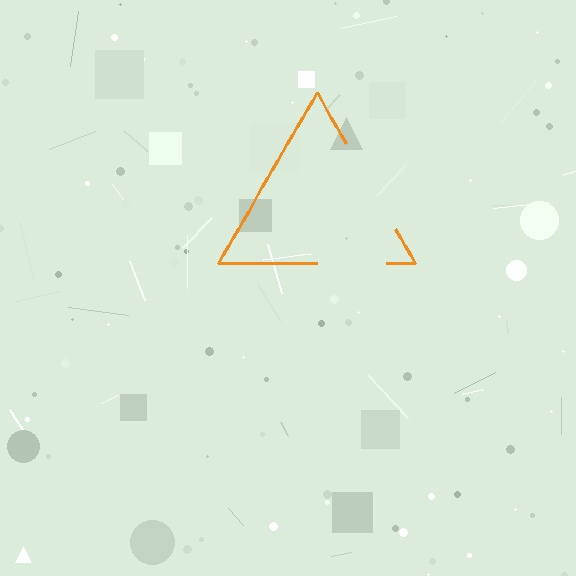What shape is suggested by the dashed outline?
The dashed outline suggests a triangle.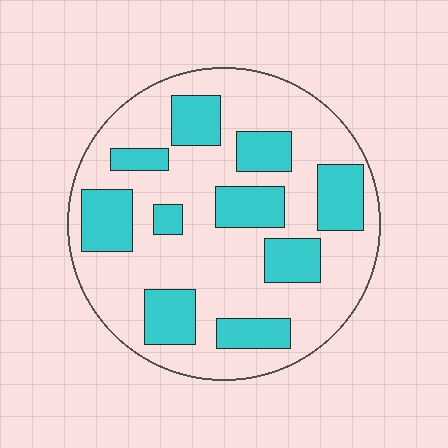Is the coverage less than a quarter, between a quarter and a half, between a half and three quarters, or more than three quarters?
Between a quarter and a half.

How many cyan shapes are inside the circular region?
10.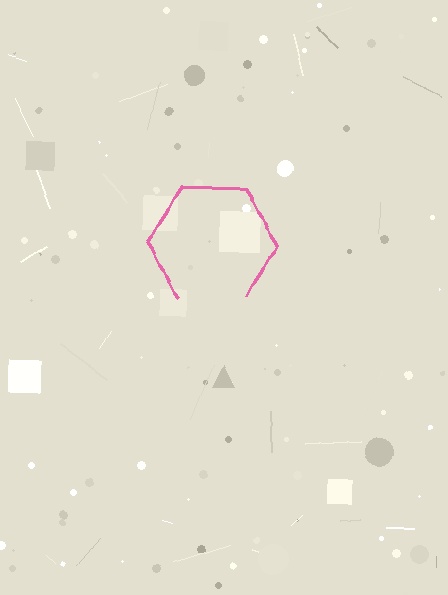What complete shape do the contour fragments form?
The contour fragments form a hexagon.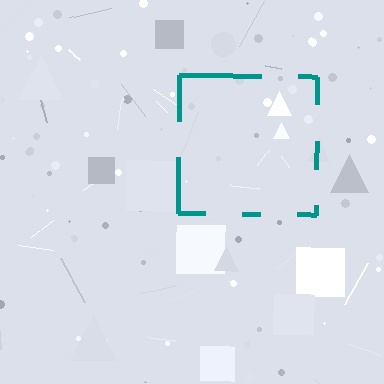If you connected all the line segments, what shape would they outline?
They would outline a square.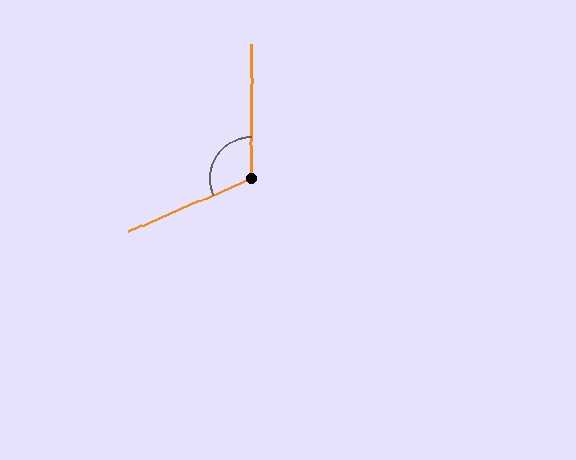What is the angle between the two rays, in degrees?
Approximately 113 degrees.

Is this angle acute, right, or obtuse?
It is obtuse.